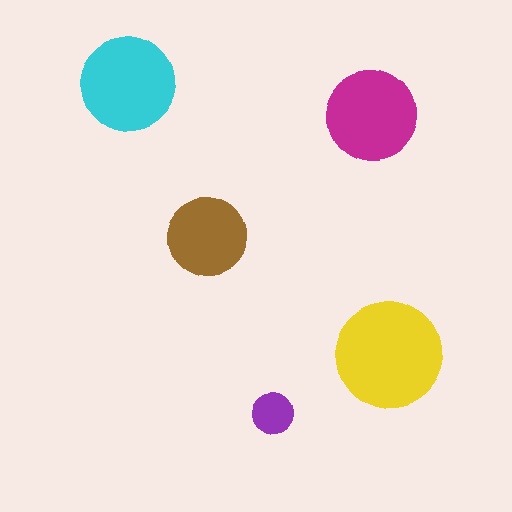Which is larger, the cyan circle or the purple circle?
The cyan one.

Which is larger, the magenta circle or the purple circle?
The magenta one.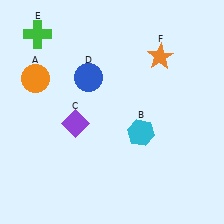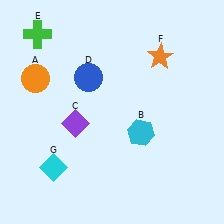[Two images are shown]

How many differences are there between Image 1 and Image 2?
There is 1 difference between the two images.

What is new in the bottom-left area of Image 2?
A cyan diamond (G) was added in the bottom-left area of Image 2.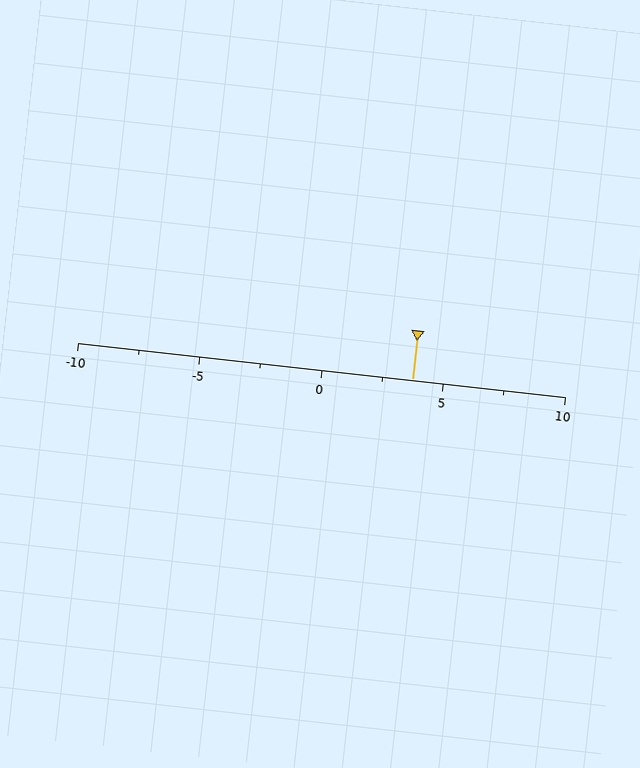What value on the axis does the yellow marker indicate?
The marker indicates approximately 3.8.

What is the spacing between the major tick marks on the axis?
The major ticks are spaced 5 apart.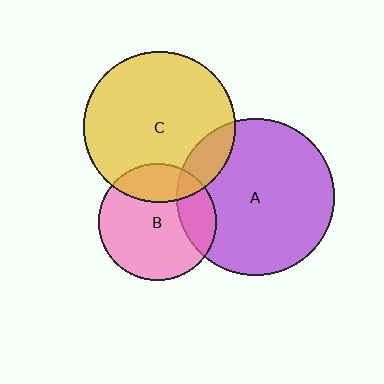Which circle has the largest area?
Circle A (purple).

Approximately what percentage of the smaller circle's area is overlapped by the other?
Approximately 25%.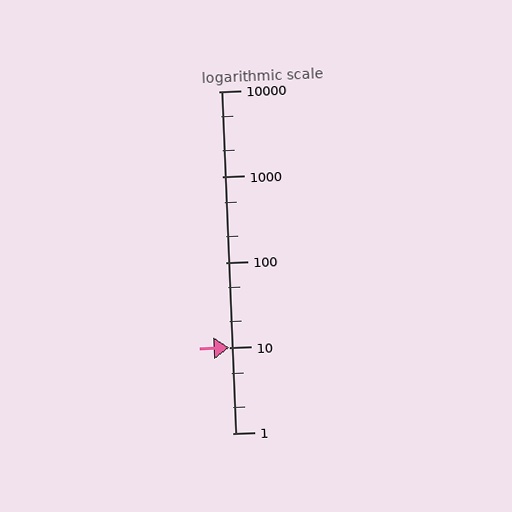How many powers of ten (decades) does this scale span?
The scale spans 4 decades, from 1 to 10000.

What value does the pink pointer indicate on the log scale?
The pointer indicates approximately 10.